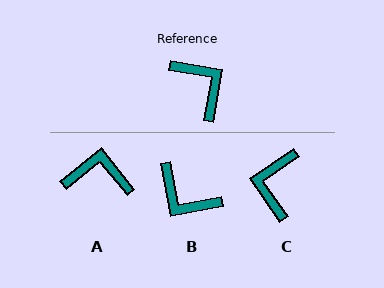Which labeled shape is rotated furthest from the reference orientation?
B, about 160 degrees away.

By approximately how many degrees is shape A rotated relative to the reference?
Approximately 49 degrees counter-clockwise.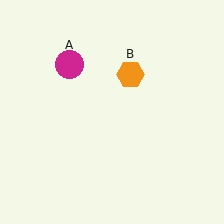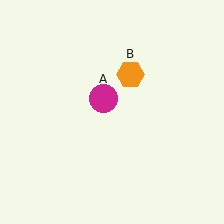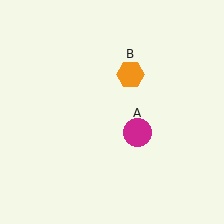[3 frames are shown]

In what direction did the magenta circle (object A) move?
The magenta circle (object A) moved down and to the right.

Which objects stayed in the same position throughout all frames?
Orange hexagon (object B) remained stationary.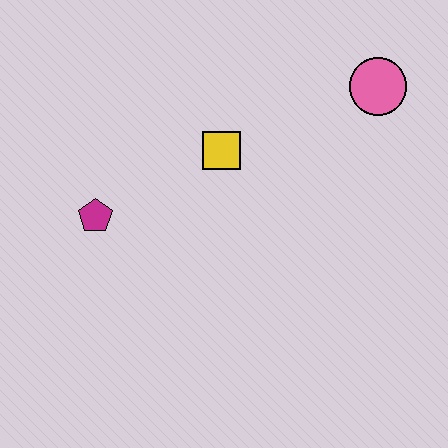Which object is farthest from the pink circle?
The magenta pentagon is farthest from the pink circle.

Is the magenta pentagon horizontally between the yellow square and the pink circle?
No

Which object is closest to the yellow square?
The magenta pentagon is closest to the yellow square.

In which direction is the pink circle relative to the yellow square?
The pink circle is to the right of the yellow square.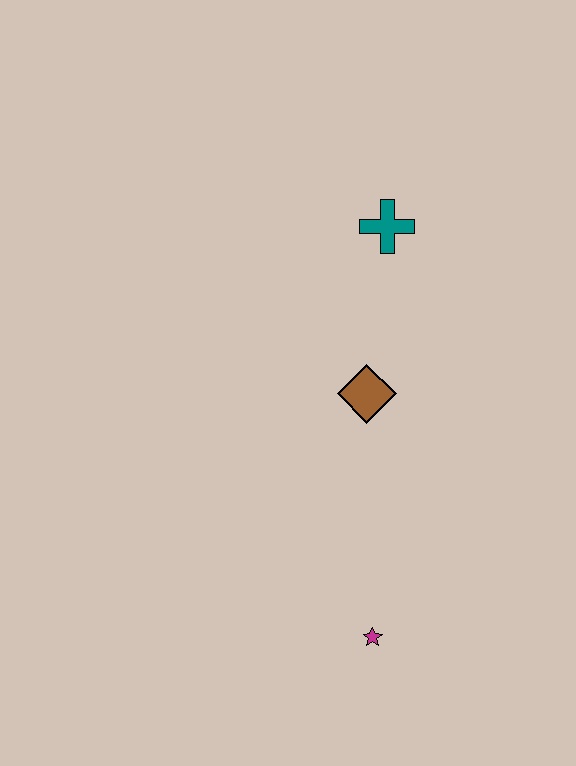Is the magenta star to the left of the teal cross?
Yes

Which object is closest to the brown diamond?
The teal cross is closest to the brown diamond.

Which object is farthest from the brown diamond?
The magenta star is farthest from the brown diamond.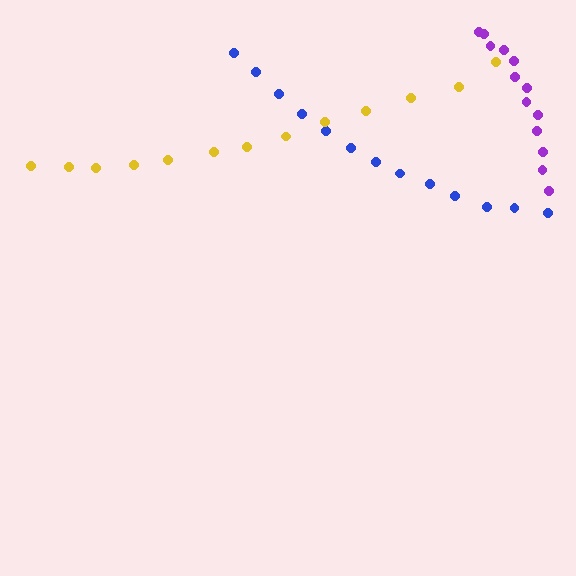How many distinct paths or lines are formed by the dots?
There are 3 distinct paths.